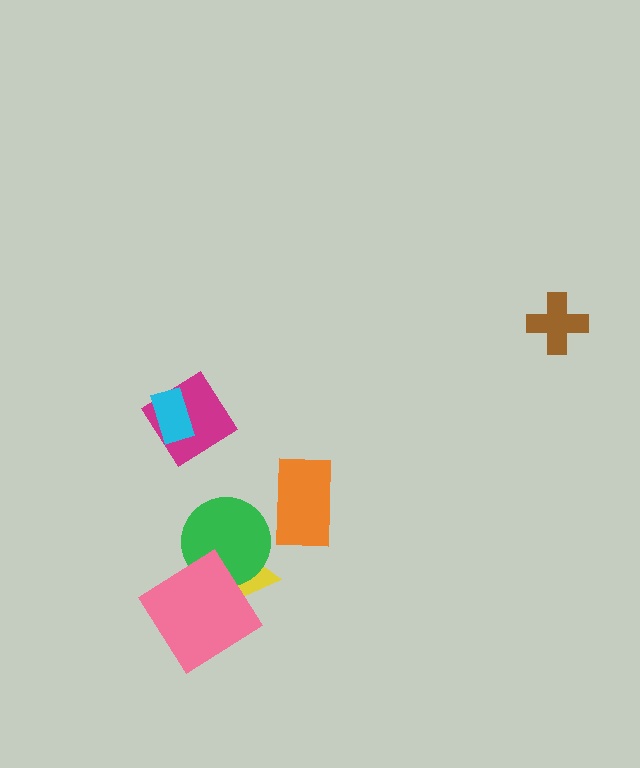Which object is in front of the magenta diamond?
The cyan rectangle is in front of the magenta diamond.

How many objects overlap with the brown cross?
0 objects overlap with the brown cross.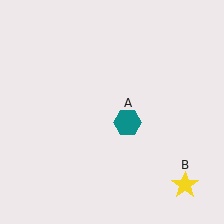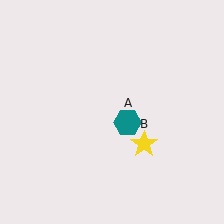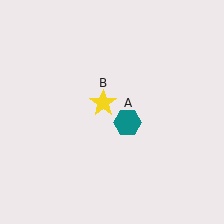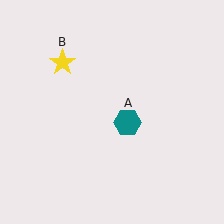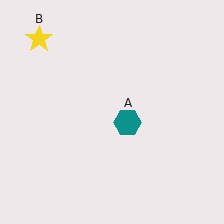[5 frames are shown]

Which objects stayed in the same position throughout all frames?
Teal hexagon (object A) remained stationary.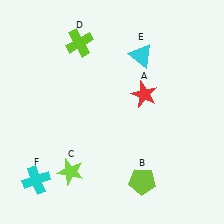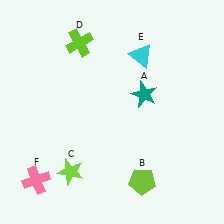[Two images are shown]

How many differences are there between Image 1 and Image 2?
There are 2 differences between the two images.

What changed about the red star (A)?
In Image 1, A is red. In Image 2, it changed to teal.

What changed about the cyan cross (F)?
In Image 1, F is cyan. In Image 2, it changed to pink.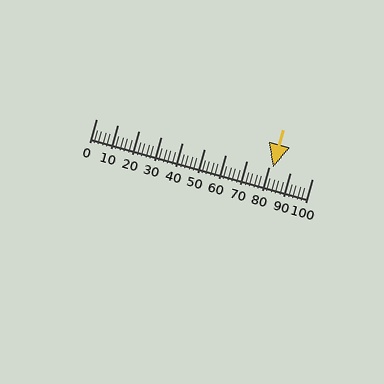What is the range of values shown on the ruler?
The ruler shows values from 0 to 100.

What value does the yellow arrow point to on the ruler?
The yellow arrow points to approximately 82.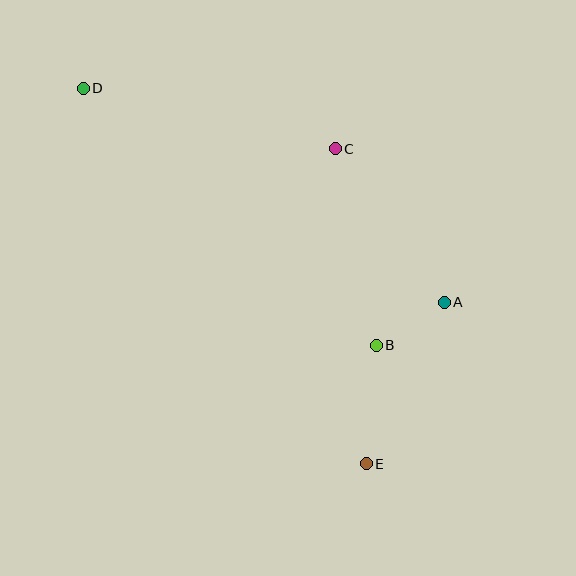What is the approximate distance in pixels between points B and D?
The distance between B and D is approximately 389 pixels.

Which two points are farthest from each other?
Points D and E are farthest from each other.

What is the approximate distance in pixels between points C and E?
The distance between C and E is approximately 317 pixels.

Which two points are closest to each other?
Points A and B are closest to each other.